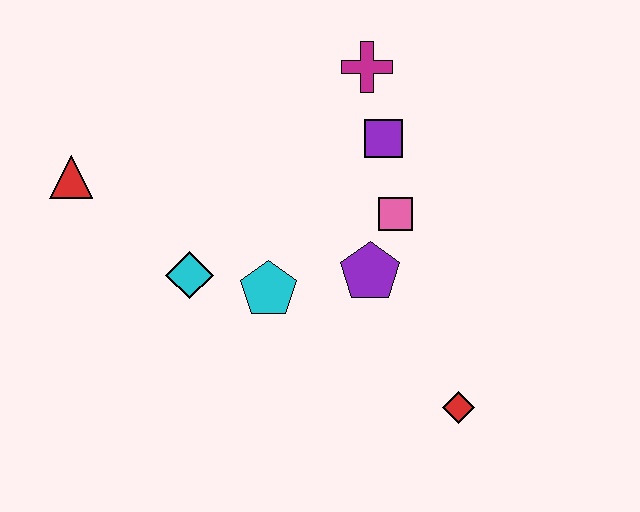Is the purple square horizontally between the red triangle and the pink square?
Yes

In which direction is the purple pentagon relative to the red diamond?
The purple pentagon is above the red diamond.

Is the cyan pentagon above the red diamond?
Yes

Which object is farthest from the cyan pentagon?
The magenta cross is farthest from the cyan pentagon.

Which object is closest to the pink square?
The purple pentagon is closest to the pink square.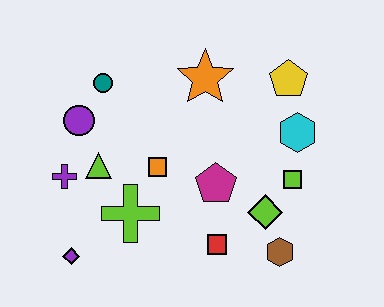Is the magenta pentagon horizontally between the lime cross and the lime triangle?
No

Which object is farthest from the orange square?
The yellow pentagon is farthest from the orange square.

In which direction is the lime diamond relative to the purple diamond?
The lime diamond is to the right of the purple diamond.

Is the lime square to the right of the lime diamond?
Yes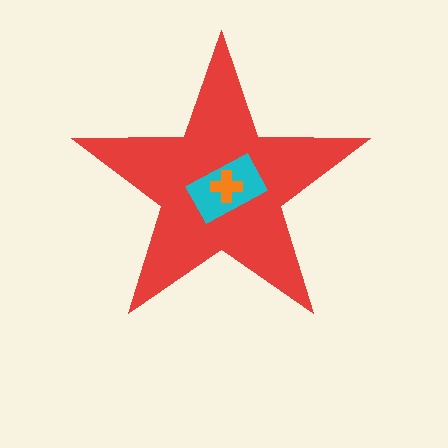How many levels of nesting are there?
3.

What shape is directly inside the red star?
The cyan rectangle.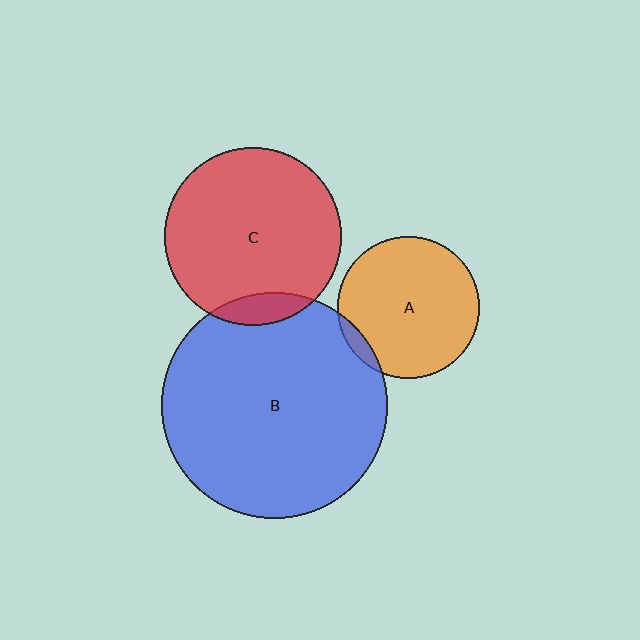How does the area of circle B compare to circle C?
Approximately 1.6 times.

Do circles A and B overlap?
Yes.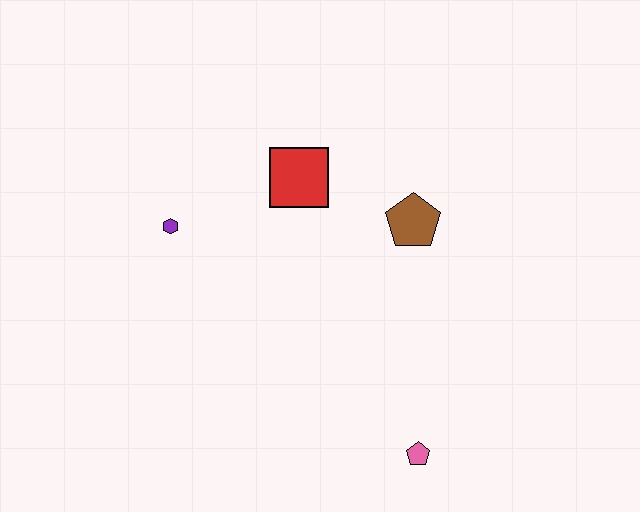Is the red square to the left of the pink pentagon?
Yes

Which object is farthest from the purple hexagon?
The pink pentagon is farthest from the purple hexagon.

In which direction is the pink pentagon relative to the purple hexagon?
The pink pentagon is to the right of the purple hexagon.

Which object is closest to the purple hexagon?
The red square is closest to the purple hexagon.